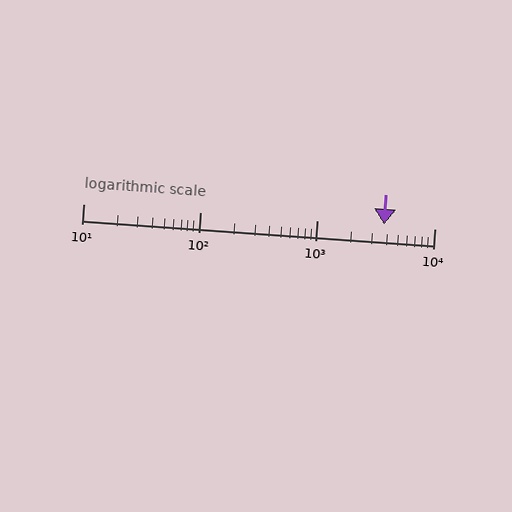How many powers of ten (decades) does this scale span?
The scale spans 3 decades, from 10 to 10000.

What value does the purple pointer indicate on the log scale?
The pointer indicates approximately 3700.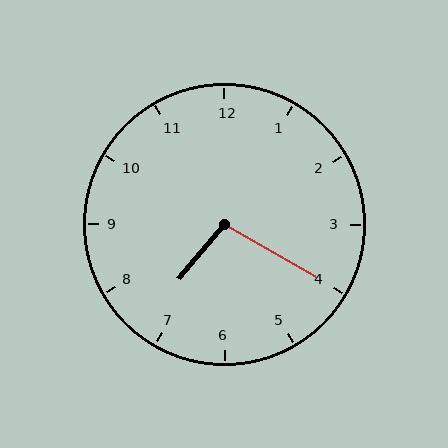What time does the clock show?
7:20.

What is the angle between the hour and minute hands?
Approximately 100 degrees.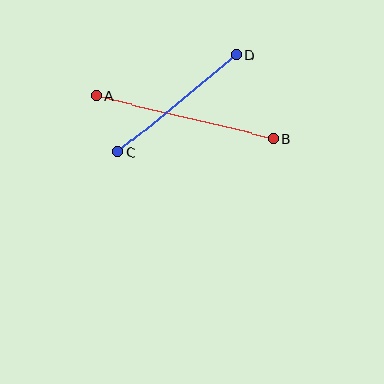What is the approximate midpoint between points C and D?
The midpoint is at approximately (177, 103) pixels.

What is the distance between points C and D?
The distance is approximately 153 pixels.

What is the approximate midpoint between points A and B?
The midpoint is at approximately (185, 117) pixels.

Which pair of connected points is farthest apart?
Points A and B are farthest apart.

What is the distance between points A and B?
The distance is approximately 182 pixels.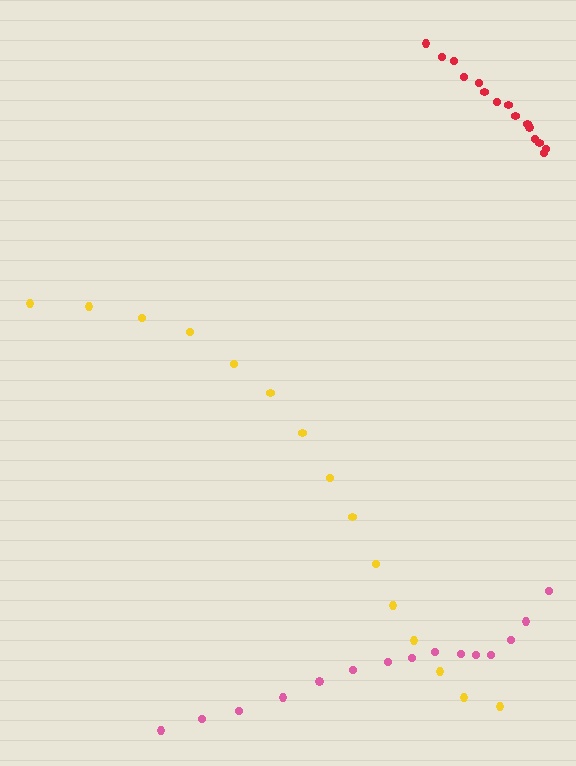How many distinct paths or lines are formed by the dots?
There are 3 distinct paths.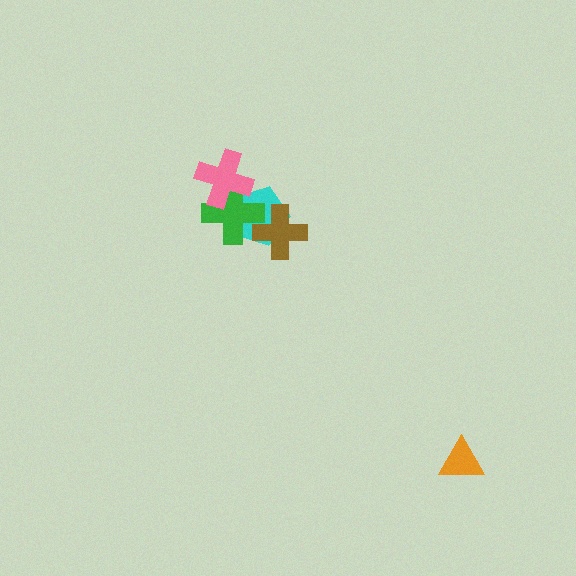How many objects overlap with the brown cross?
2 objects overlap with the brown cross.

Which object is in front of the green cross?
The pink cross is in front of the green cross.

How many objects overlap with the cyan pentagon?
3 objects overlap with the cyan pentagon.